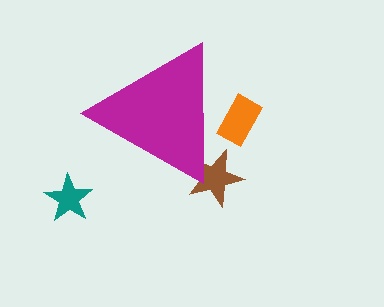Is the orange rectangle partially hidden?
Yes, the orange rectangle is partially hidden behind the magenta triangle.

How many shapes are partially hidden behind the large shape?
2 shapes are partially hidden.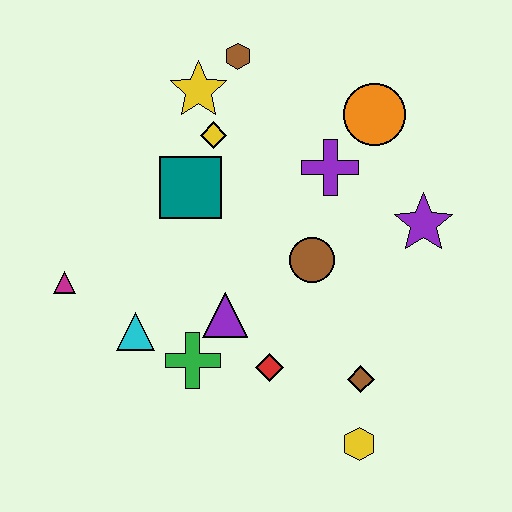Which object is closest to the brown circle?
The purple cross is closest to the brown circle.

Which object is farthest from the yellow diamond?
The yellow hexagon is farthest from the yellow diamond.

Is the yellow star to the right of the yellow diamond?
No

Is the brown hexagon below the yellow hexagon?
No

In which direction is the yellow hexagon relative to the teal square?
The yellow hexagon is below the teal square.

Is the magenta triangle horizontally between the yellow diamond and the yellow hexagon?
No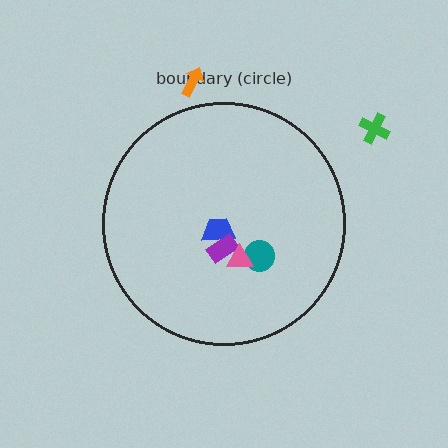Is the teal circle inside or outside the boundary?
Inside.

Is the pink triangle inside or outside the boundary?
Inside.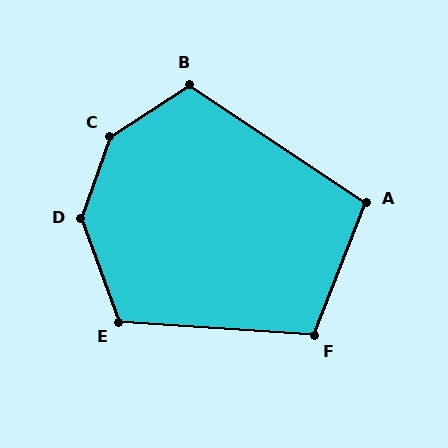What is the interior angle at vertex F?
Approximately 107 degrees (obtuse).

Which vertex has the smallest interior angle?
A, at approximately 103 degrees.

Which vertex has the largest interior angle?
C, at approximately 143 degrees.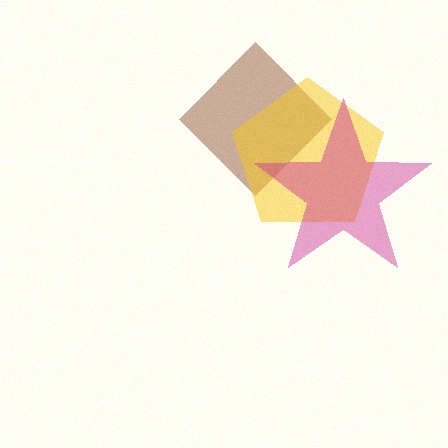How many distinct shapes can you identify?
There are 3 distinct shapes: a brown diamond, a yellow pentagon, a magenta star.